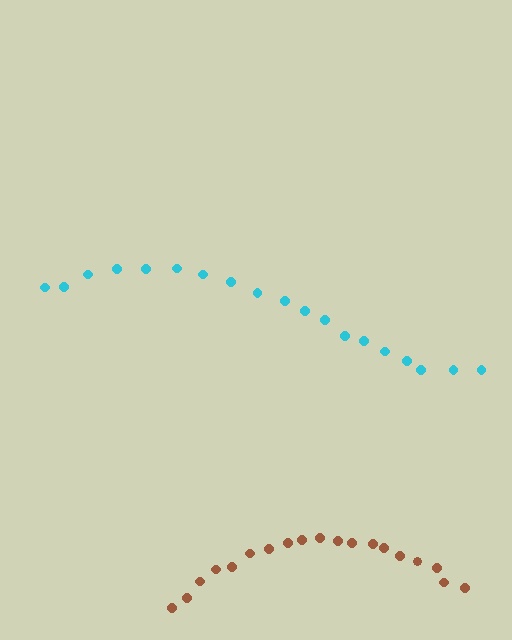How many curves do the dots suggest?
There are 2 distinct paths.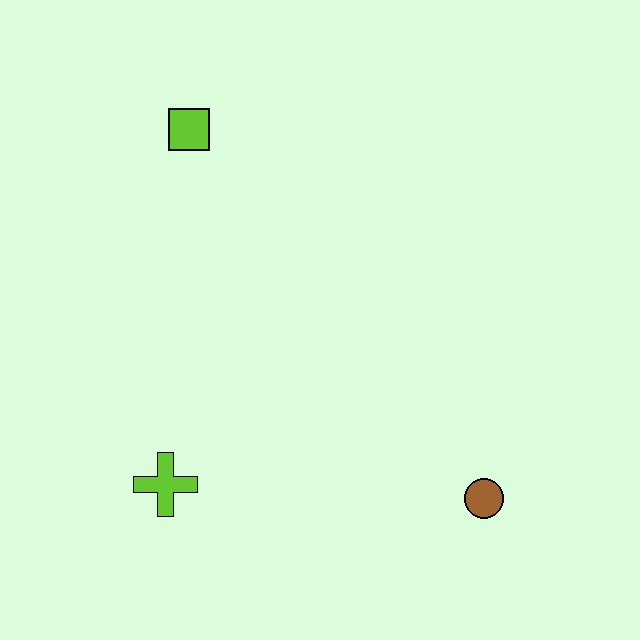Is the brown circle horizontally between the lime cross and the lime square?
No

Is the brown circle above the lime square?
No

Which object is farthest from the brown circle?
The lime square is farthest from the brown circle.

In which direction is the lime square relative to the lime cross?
The lime square is above the lime cross.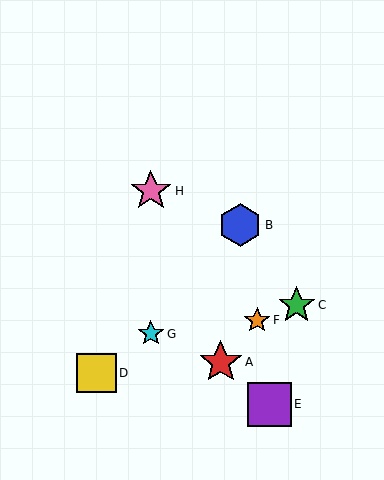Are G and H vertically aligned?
Yes, both are at x≈151.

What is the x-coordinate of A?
Object A is at x≈221.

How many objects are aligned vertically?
2 objects (G, H) are aligned vertically.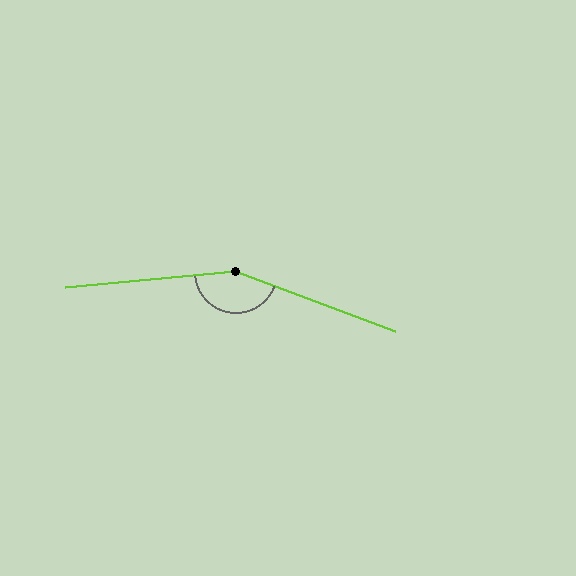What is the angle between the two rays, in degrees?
Approximately 154 degrees.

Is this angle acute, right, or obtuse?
It is obtuse.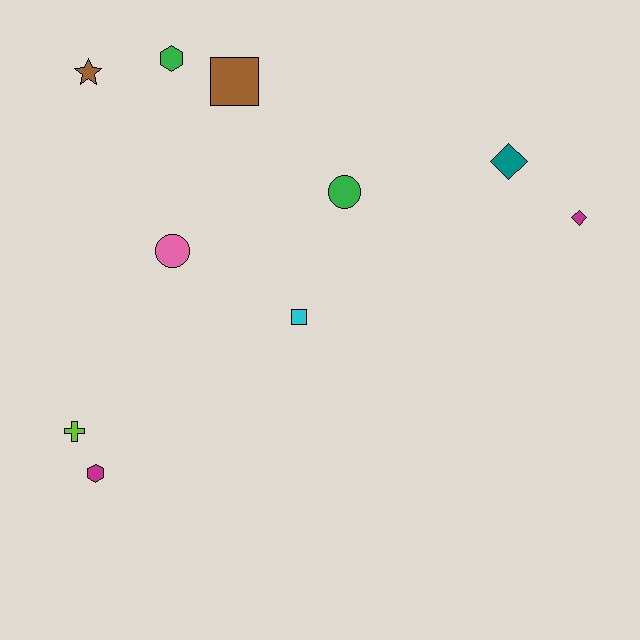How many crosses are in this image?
There is 1 cross.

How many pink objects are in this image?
There is 1 pink object.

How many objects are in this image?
There are 10 objects.